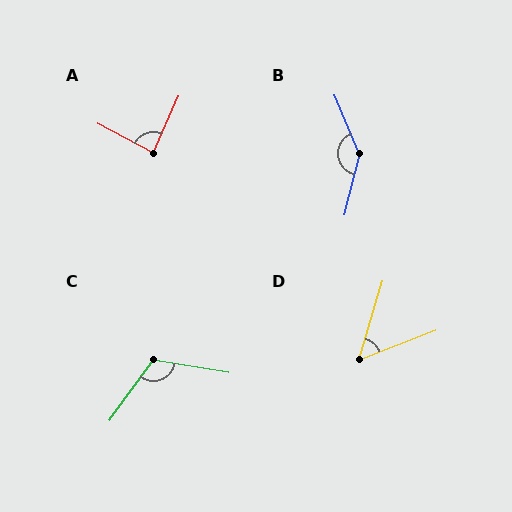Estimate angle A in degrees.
Approximately 86 degrees.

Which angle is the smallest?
D, at approximately 52 degrees.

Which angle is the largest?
B, at approximately 142 degrees.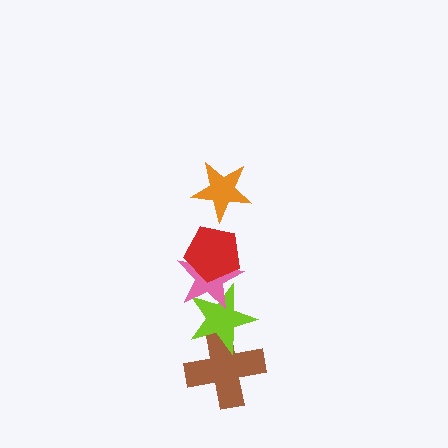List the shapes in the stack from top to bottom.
From top to bottom: the orange star, the red pentagon, the pink star, the lime star, the brown cross.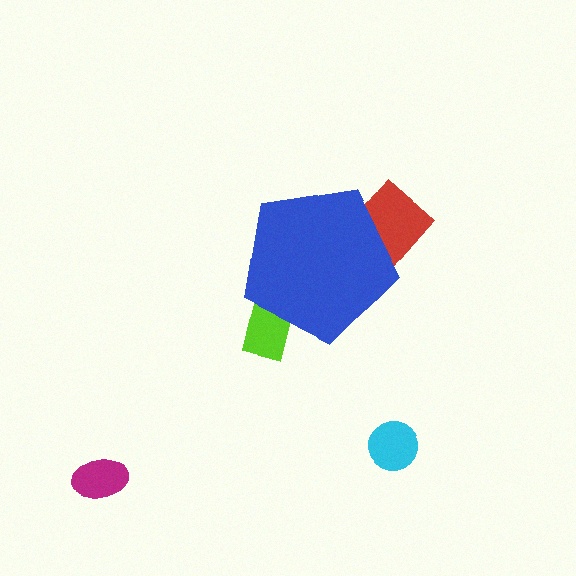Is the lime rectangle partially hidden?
Yes, the lime rectangle is partially hidden behind the blue pentagon.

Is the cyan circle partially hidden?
No, the cyan circle is fully visible.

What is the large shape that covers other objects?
A blue pentagon.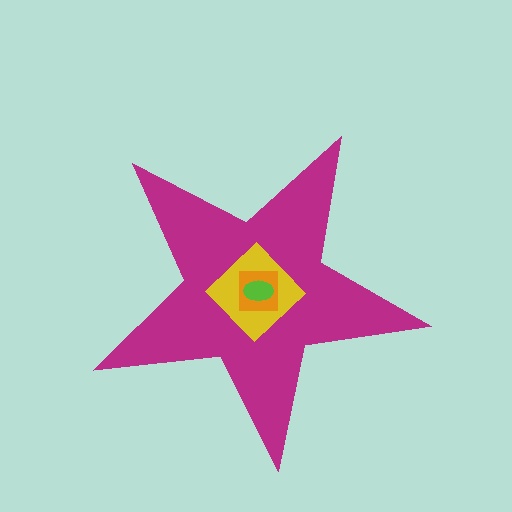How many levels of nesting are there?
4.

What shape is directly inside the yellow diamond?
The orange square.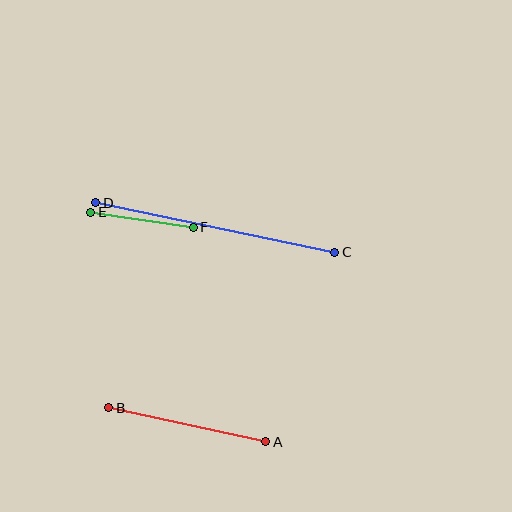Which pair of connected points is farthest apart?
Points C and D are farthest apart.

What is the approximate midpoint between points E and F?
The midpoint is at approximately (142, 220) pixels.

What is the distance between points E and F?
The distance is approximately 104 pixels.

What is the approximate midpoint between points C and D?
The midpoint is at approximately (215, 227) pixels.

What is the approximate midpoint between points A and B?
The midpoint is at approximately (187, 425) pixels.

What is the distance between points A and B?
The distance is approximately 161 pixels.